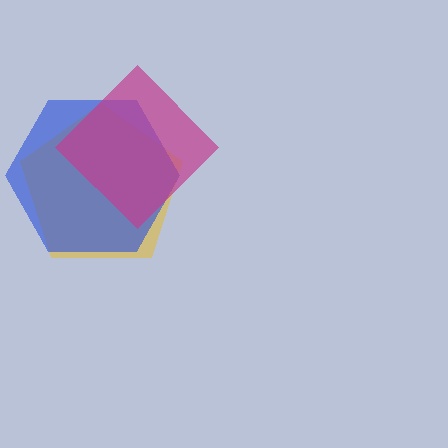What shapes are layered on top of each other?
The layered shapes are: a yellow pentagon, a blue hexagon, a magenta diamond.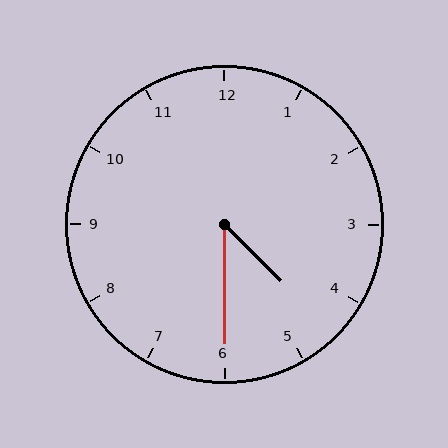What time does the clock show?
4:30.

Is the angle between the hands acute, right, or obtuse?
It is acute.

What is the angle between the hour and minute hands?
Approximately 45 degrees.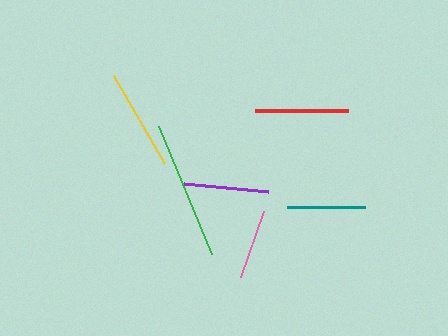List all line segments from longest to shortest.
From longest to shortest: green, yellow, red, purple, teal, pink.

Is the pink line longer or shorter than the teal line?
The teal line is longer than the pink line.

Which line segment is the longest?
The green line is the longest at approximately 138 pixels.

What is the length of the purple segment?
The purple segment is approximately 84 pixels long.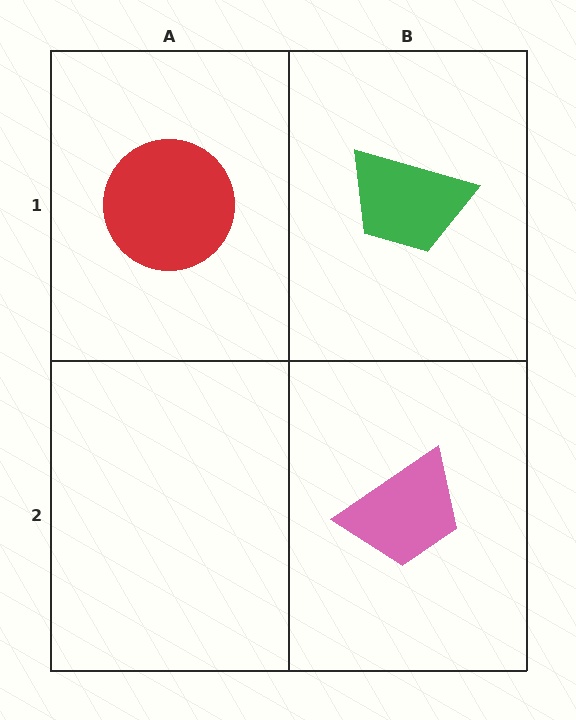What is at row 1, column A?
A red circle.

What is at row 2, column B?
A pink trapezoid.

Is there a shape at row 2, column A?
No, that cell is empty.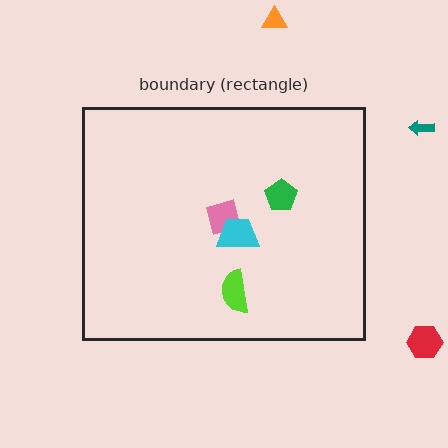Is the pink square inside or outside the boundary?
Inside.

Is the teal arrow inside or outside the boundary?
Outside.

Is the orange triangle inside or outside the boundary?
Outside.